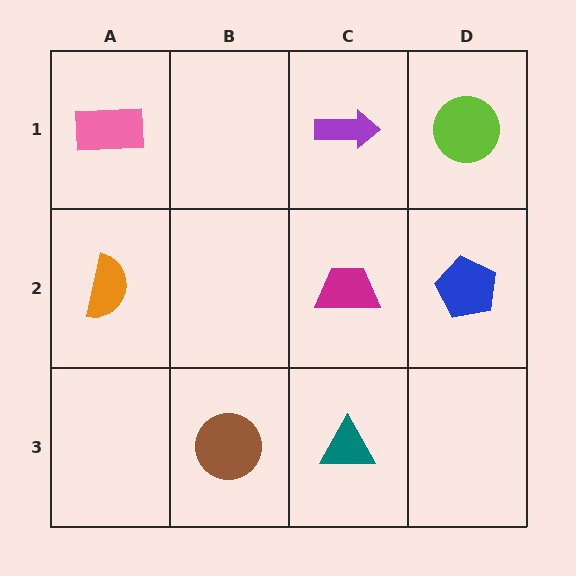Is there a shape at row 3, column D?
No, that cell is empty.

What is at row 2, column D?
A blue pentagon.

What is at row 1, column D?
A lime circle.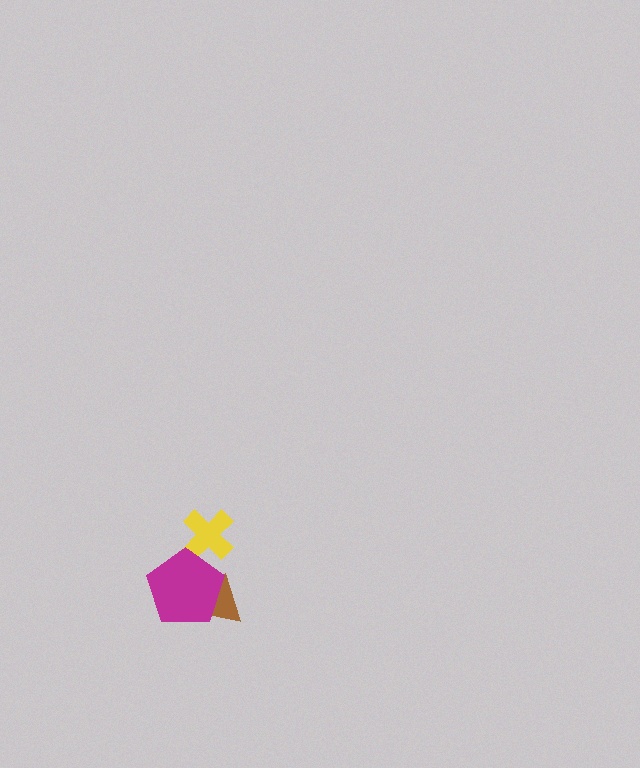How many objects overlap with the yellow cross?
1 object overlaps with the yellow cross.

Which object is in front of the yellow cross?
The magenta pentagon is in front of the yellow cross.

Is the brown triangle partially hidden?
Yes, it is partially covered by another shape.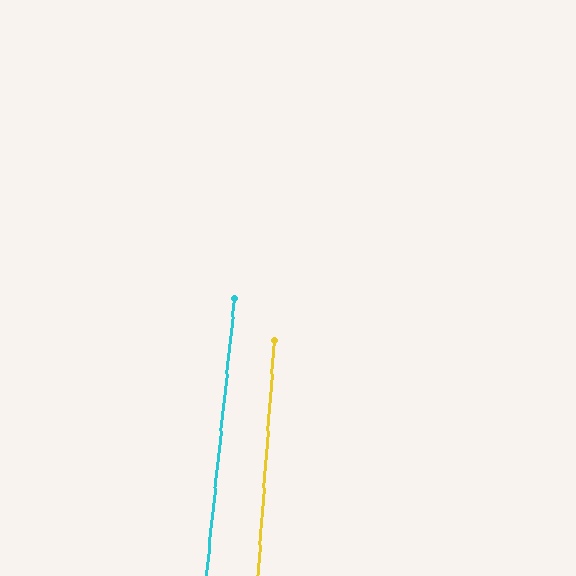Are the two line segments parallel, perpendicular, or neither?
Parallel — their directions differ by only 1.6°.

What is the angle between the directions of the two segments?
Approximately 2 degrees.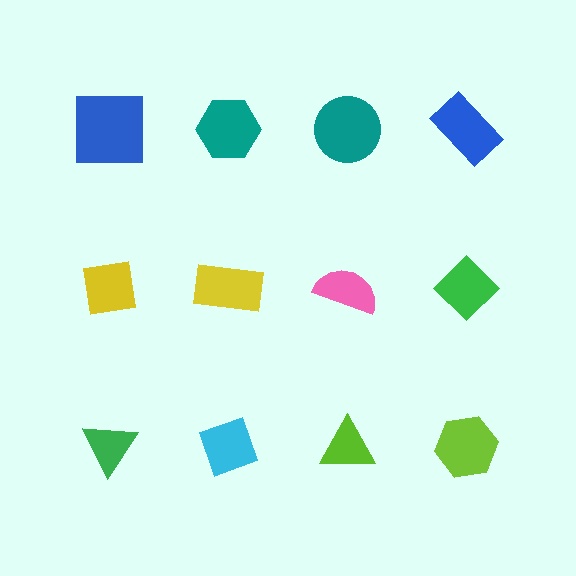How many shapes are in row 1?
4 shapes.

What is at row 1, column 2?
A teal hexagon.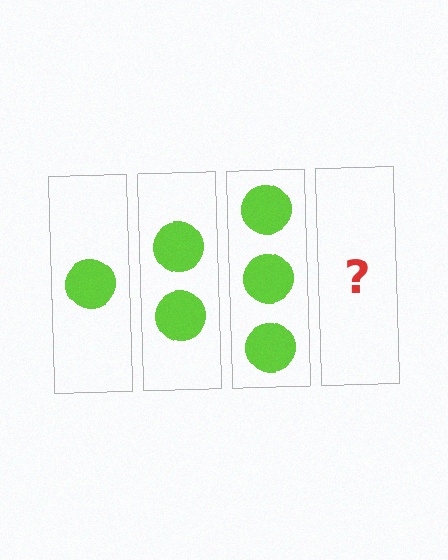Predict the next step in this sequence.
The next step is 4 circles.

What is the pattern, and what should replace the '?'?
The pattern is that each step adds one more circle. The '?' should be 4 circles.